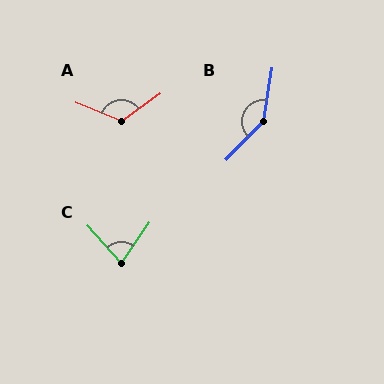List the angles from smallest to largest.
C (77°), A (122°), B (144°).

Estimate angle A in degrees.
Approximately 122 degrees.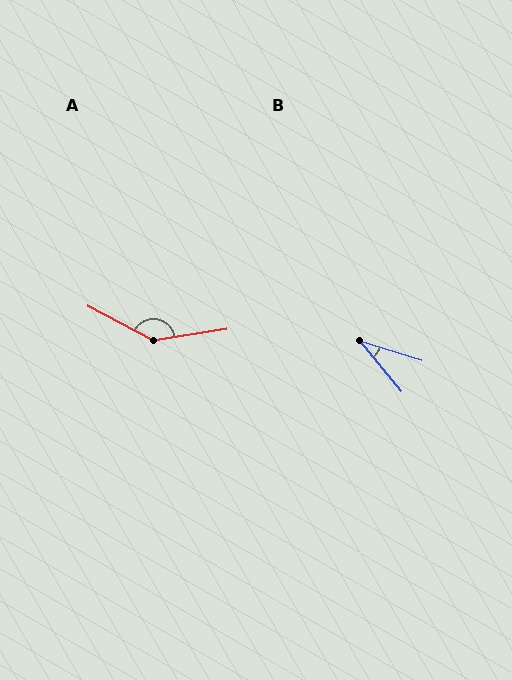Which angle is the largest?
A, at approximately 143 degrees.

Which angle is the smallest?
B, at approximately 33 degrees.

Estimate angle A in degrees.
Approximately 143 degrees.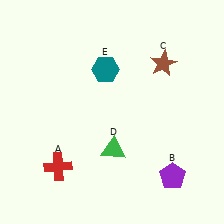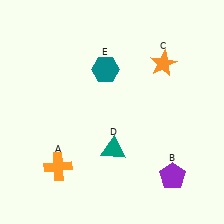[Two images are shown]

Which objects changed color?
A changed from red to orange. C changed from brown to orange. D changed from green to teal.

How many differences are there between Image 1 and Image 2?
There are 3 differences between the two images.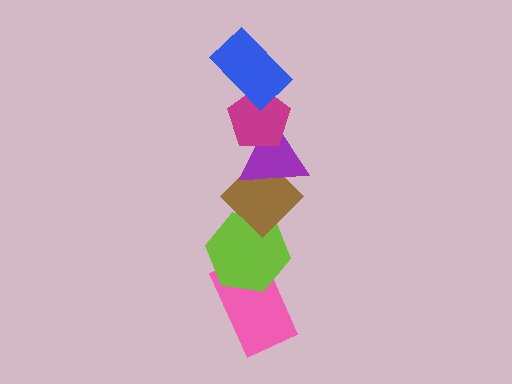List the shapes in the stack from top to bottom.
From top to bottom: the blue rectangle, the magenta pentagon, the purple triangle, the brown diamond, the lime hexagon, the pink rectangle.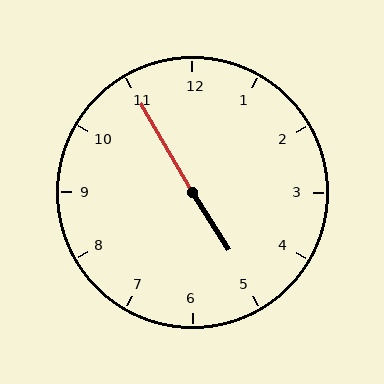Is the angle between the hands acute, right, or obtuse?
It is obtuse.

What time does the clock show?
4:55.